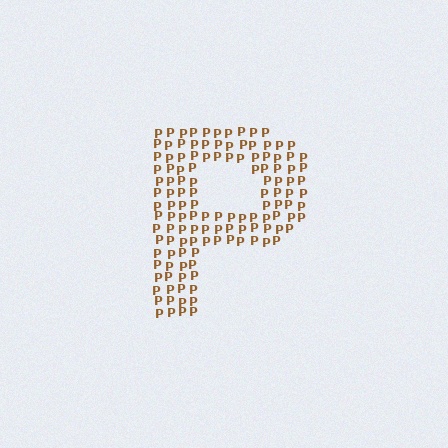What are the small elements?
The small elements are letter P's.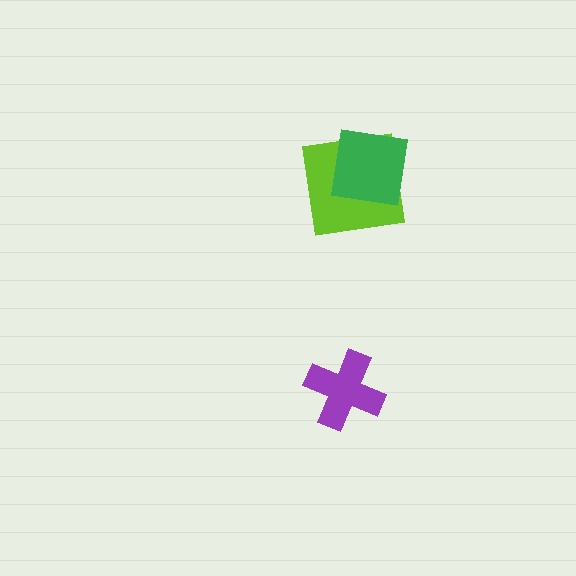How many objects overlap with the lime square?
1 object overlaps with the lime square.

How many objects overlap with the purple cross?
0 objects overlap with the purple cross.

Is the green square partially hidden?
No, no other shape covers it.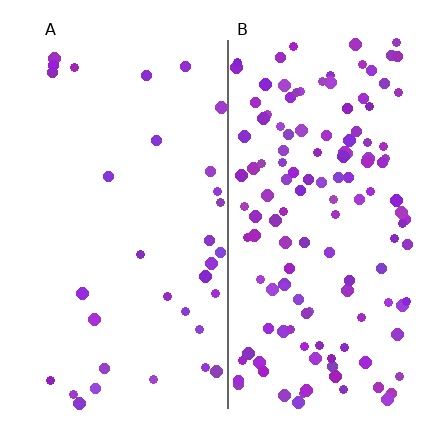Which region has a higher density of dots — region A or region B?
B (the right).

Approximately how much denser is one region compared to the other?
Approximately 4.0× — region B over region A.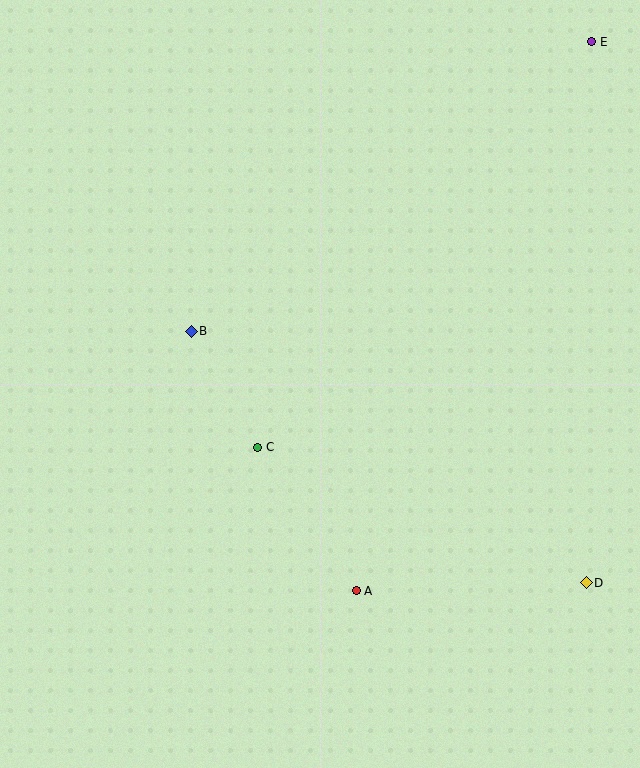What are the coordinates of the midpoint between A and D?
The midpoint between A and D is at (471, 587).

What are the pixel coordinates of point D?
Point D is at (586, 583).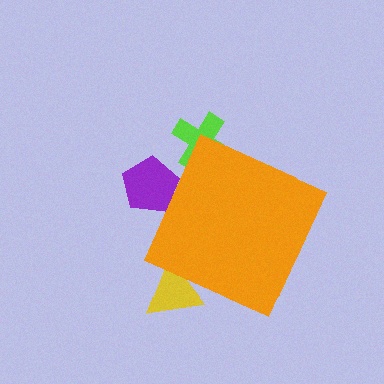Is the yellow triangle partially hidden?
Yes, the yellow triangle is partially hidden behind the orange diamond.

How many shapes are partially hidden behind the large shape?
3 shapes are partially hidden.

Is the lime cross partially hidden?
Yes, the lime cross is partially hidden behind the orange diamond.